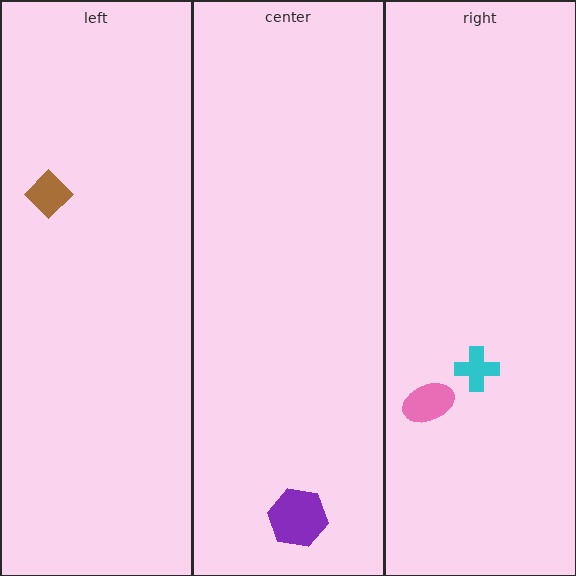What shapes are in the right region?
The pink ellipse, the cyan cross.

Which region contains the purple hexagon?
The center region.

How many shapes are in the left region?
1.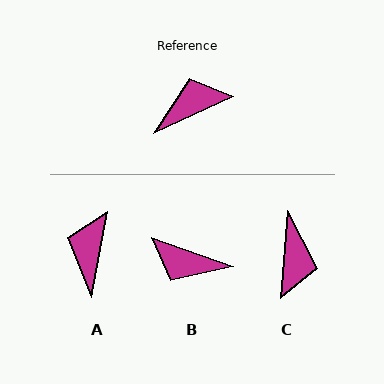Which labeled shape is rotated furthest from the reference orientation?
B, about 136 degrees away.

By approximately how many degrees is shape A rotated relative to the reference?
Approximately 55 degrees counter-clockwise.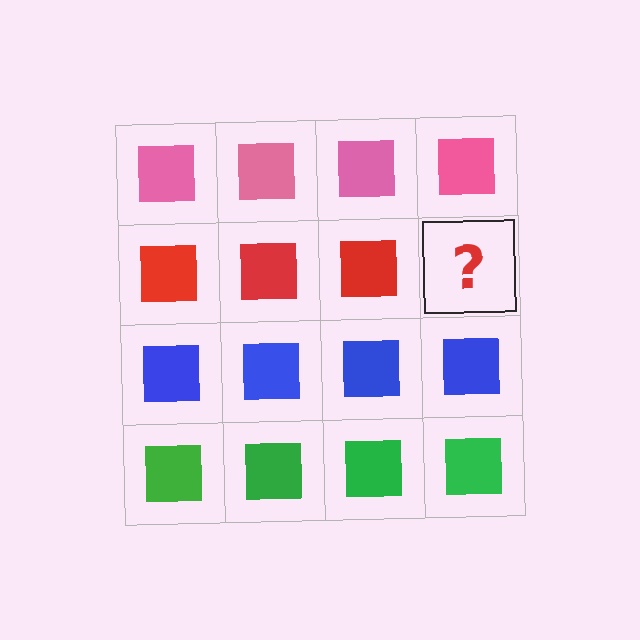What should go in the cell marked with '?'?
The missing cell should contain a red square.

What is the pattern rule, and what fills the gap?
The rule is that each row has a consistent color. The gap should be filled with a red square.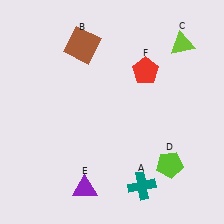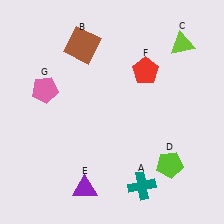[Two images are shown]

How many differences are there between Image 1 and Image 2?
There is 1 difference between the two images.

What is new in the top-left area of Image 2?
A pink pentagon (G) was added in the top-left area of Image 2.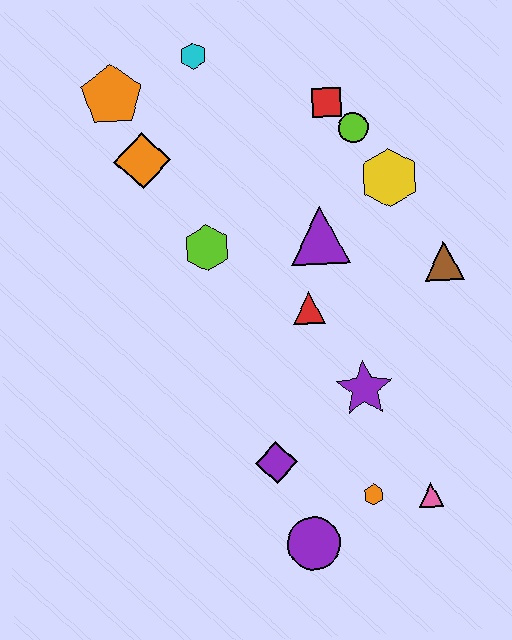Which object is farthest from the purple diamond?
The cyan hexagon is farthest from the purple diamond.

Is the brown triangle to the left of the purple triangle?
No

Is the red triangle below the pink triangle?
No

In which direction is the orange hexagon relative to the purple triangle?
The orange hexagon is below the purple triangle.